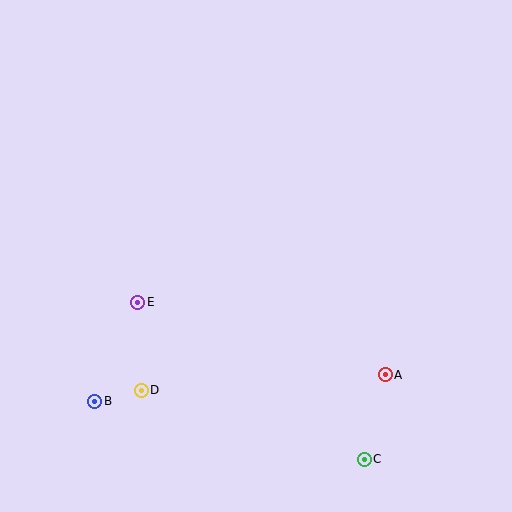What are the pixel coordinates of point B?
Point B is at (95, 401).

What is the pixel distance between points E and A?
The distance between E and A is 258 pixels.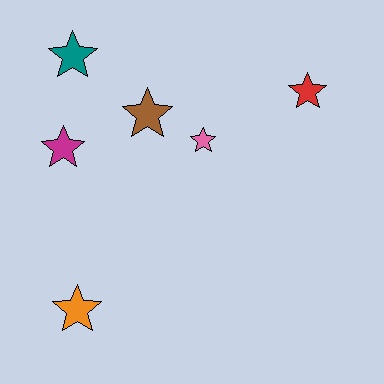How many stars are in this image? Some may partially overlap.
There are 6 stars.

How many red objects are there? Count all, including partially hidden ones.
There is 1 red object.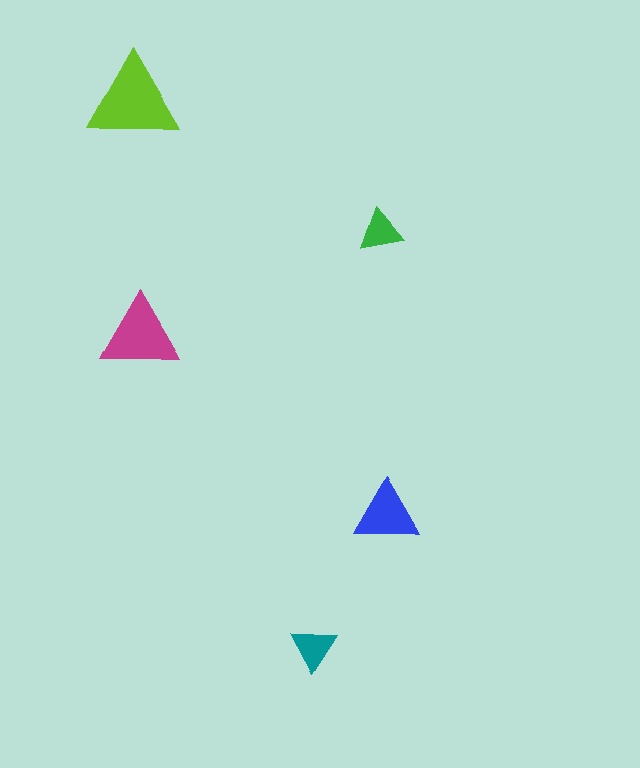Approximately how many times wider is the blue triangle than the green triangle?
About 1.5 times wider.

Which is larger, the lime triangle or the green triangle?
The lime one.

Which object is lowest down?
The teal triangle is bottommost.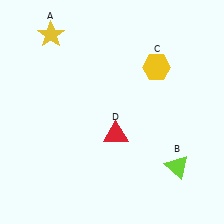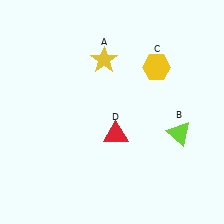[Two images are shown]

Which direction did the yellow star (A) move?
The yellow star (A) moved right.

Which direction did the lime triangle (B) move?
The lime triangle (B) moved up.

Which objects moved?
The objects that moved are: the yellow star (A), the lime triangle (B).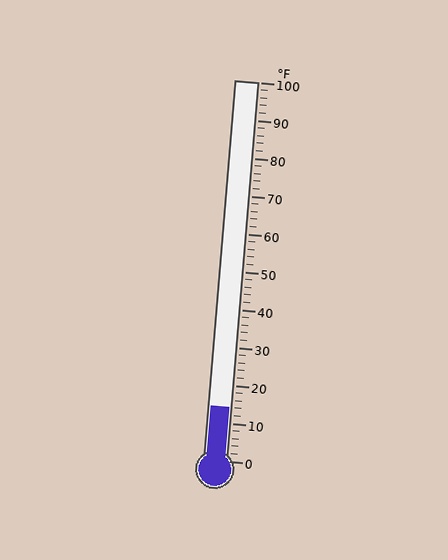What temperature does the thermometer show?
The thermometer shows approximately 14°F.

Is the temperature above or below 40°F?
The temperature is below 40°F.